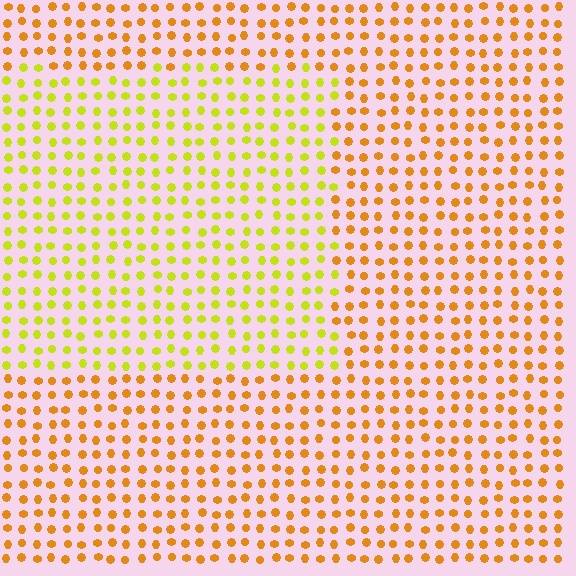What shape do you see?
I see a rectangle.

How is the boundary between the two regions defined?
The boundary is defined purely by a slight shift in hue (about 36 degrees). Spacing, size, and orientation are identical on both sides.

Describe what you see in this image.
The image is filled with small orange elements in a uniform arrangement. A rectangle-shaped region is visible where the elements are tinted to a slightly different hue, forming a subtle color boundary.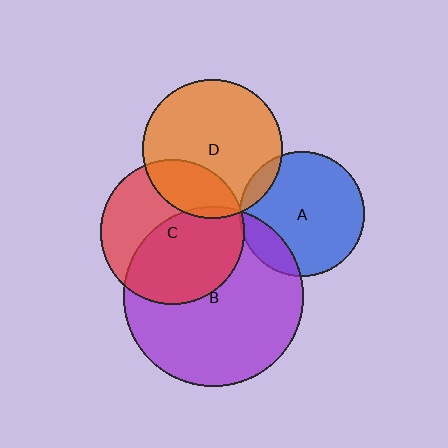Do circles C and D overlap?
Yes.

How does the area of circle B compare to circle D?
Approximately 1.7 times.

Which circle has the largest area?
Circle B (purple).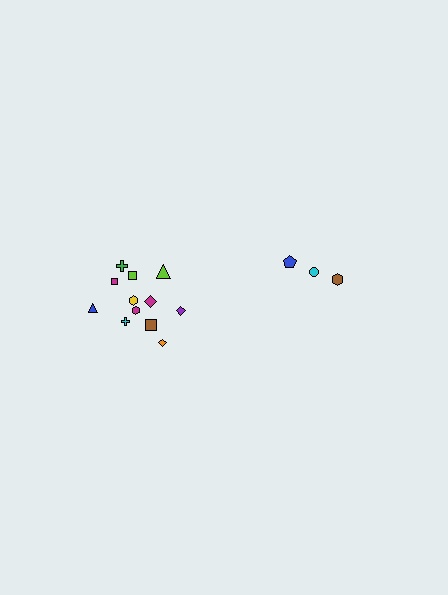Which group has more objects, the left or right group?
The left group.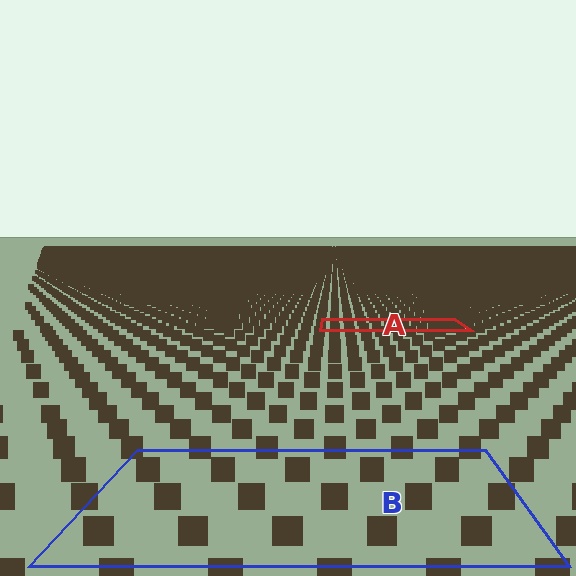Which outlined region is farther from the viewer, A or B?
Region A is farther from the viewer — the texture elements inside it appear smaller and more densely packed.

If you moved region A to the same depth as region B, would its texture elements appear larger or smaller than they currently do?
They would appear larger. At a closer depth, the same texture elements are projected at a bigger on-screen size.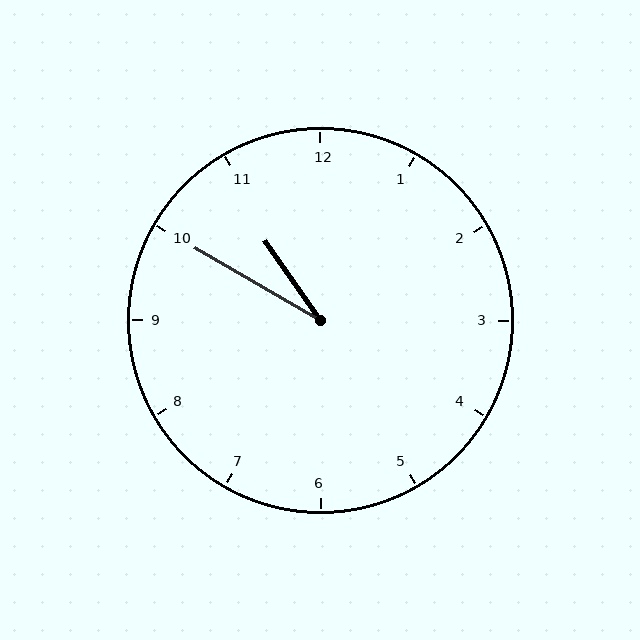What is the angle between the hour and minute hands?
Approximately 25 degrees.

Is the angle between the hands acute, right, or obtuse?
It is acute.